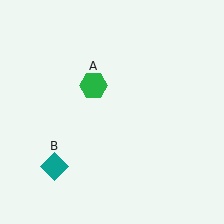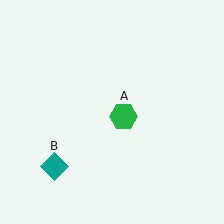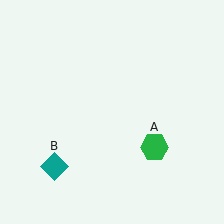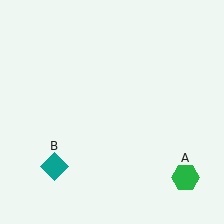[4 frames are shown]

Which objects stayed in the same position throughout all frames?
Teal diamond (object B) remained stationary.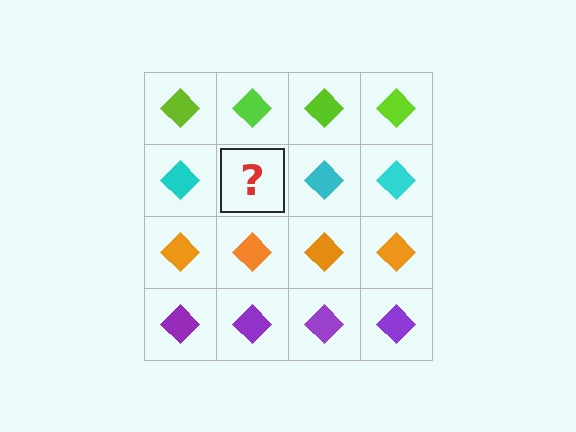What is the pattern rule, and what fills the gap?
The rule is that each row has a consistent color. The gap should be filled with a cyan diamond.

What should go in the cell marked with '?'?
The missing cell should contain a cyan diamond.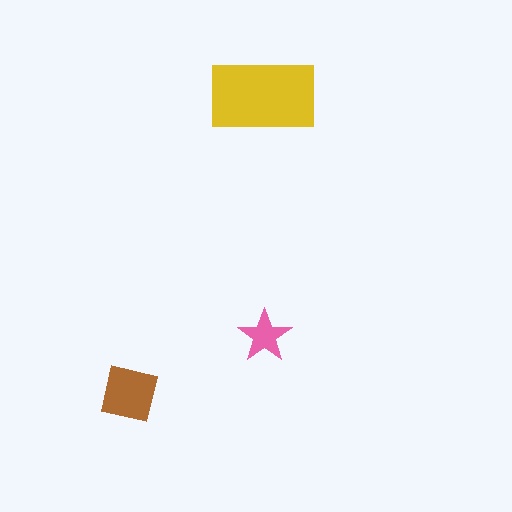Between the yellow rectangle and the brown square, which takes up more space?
The yellow rectangle.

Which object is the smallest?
The pink star.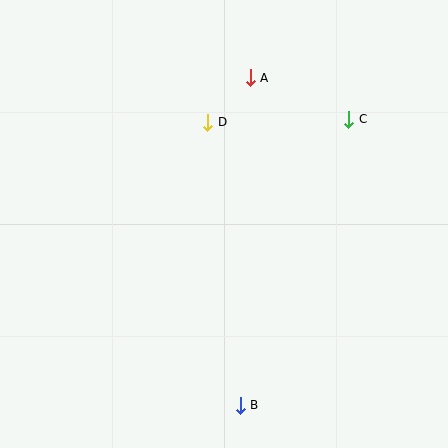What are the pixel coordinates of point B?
Point B is at (240, 405).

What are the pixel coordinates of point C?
Point C is at (349, 119).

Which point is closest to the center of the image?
Point D at (208, 122) is closest to the center.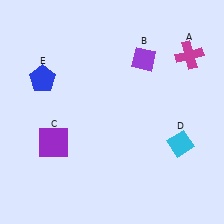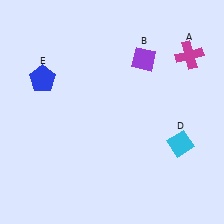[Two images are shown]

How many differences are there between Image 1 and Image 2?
There is 1 difference between the two images.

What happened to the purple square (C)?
The purple square (C) was removed in Image 2. It was in the bottom-left area of Image 1.